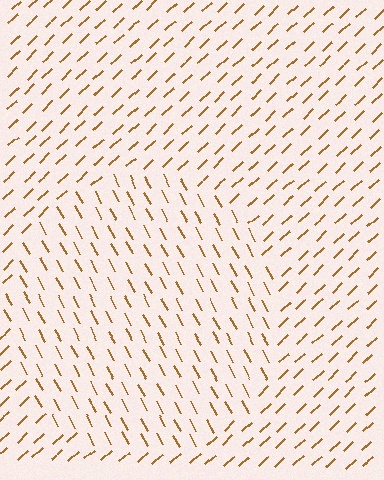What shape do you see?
I see a circle.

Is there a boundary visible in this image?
Yes, there is a texture boundary formed by a change in line orientation.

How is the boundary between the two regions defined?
The boundary is defined purely by a change in line orientation (approximately 75 degrees difference). All lines are the same color and thickness.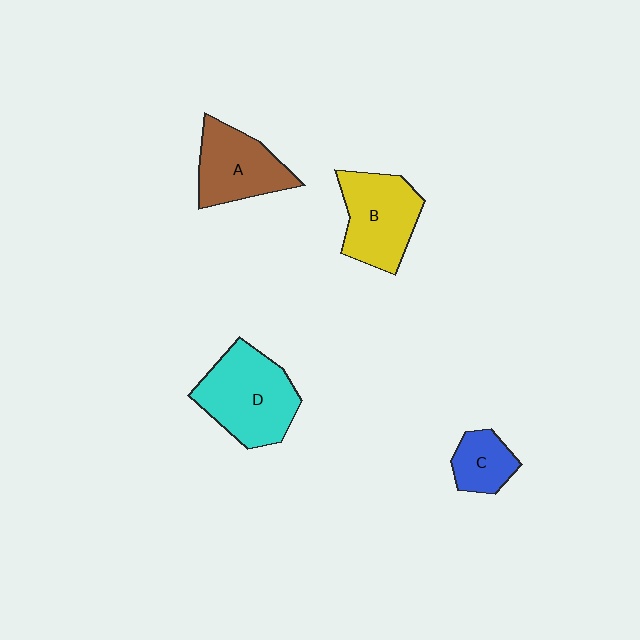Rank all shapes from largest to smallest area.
From largest to smallest: D (cyan), B (yellow), A (brown), C (blue).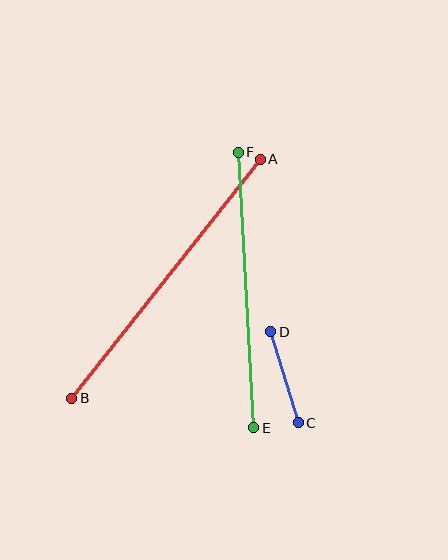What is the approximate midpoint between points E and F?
The midpoint is at approximately (246, 290) pixels.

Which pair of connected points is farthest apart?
Points A and B are farthest apart.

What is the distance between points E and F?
The distance is approximately 276 pixels.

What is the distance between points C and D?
The distance is approximately 95 pixels.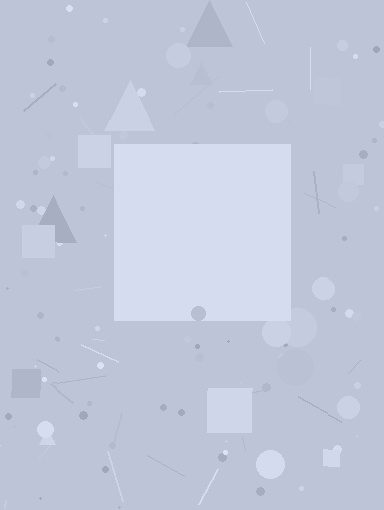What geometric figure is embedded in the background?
A square is embedded in the background.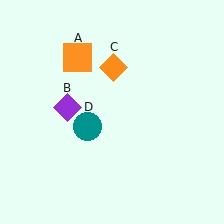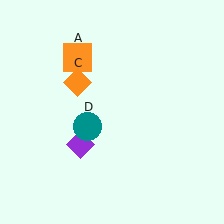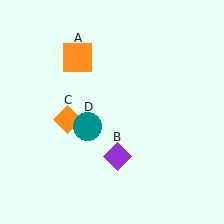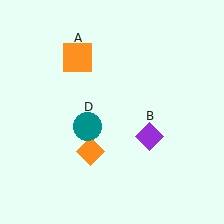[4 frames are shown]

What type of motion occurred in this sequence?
The purple diamond (object B), orange diamond (object C) rotated counterclockwise around the center of the scene.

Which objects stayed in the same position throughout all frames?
Orange square (object A) and teal circle (object D) remained stationary.